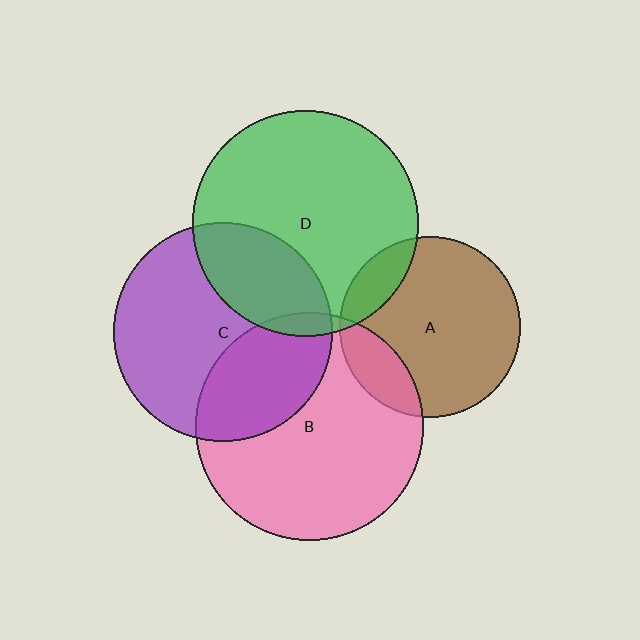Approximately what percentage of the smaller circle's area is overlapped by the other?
Approximately 15%.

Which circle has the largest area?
Circle B (pink).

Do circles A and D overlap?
Yes.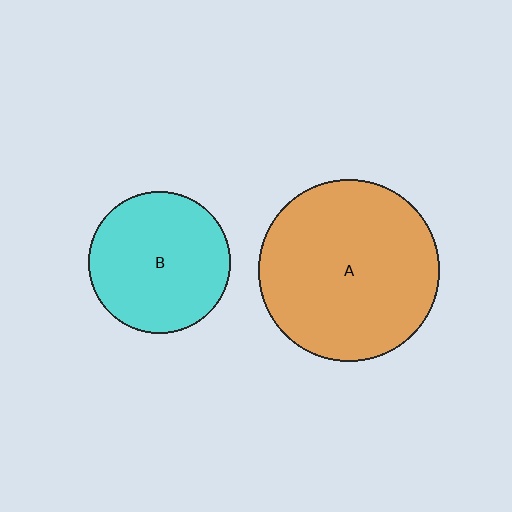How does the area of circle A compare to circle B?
Approximately 1.6 times.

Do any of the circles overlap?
No, none of the circles overlap.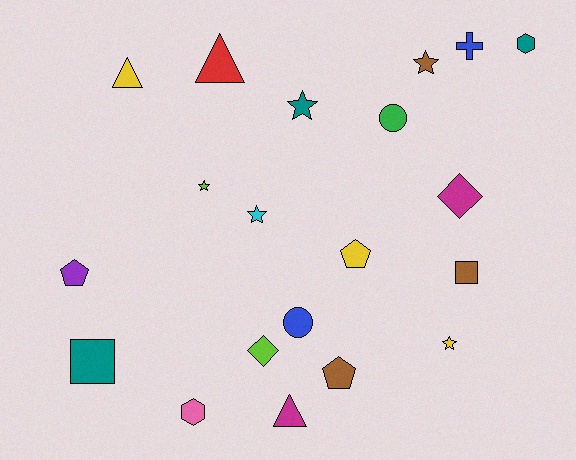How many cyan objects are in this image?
There is 1 cyan object.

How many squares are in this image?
There are 2 squares.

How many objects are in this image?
There are 20 objects.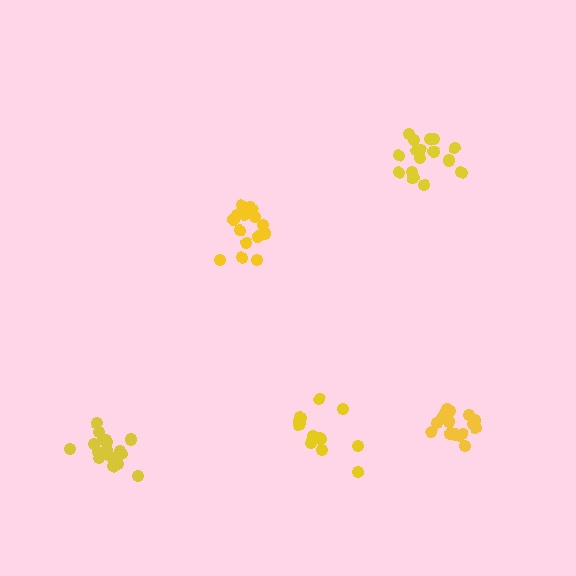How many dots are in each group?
Group 1: 18 dots, Group 2: 15 dots, Group 3: 12 dots, Group 4: 17 dots, Group 5: 16 dots (78 total).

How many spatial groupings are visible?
There are 5 spatial groupings.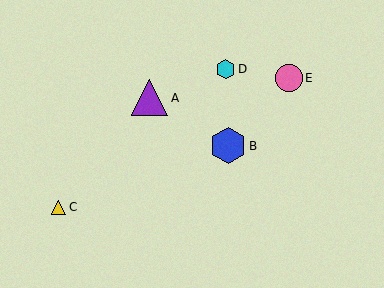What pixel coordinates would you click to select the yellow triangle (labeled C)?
Click at (59, 207) to select the yellow triangle C.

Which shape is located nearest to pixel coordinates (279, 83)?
The pink circle (labeled E) at (289, 78) is nearest to that location.